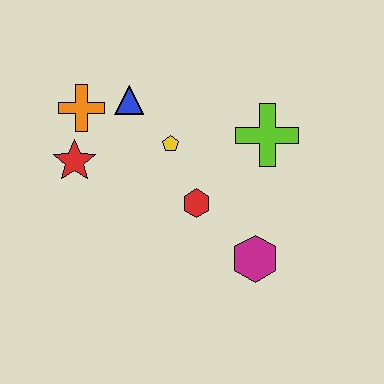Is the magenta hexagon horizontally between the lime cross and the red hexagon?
Yes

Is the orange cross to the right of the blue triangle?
No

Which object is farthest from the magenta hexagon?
The orange cross is farthest from the magenta hexagon.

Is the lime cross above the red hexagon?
Yes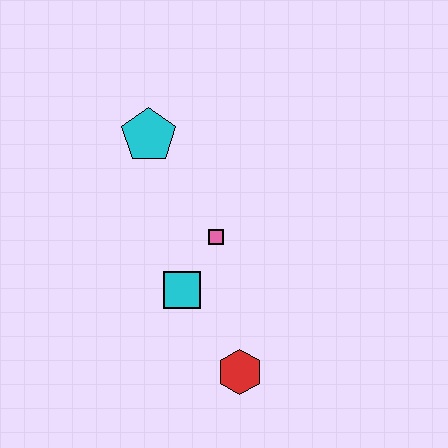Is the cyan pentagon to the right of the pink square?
No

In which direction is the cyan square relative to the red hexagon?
The cyan square is above the red hexagon.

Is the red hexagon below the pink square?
Yes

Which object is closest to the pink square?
The cyan square is closest to the pink square.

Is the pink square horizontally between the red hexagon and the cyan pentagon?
Yes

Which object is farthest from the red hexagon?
The cyan pentagon is farthest from the red hexagon.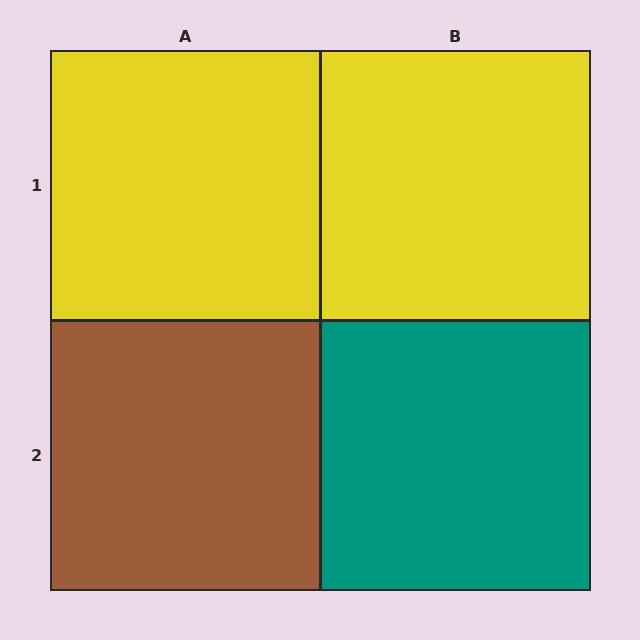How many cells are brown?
1 cell is brown.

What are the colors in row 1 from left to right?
Yellow, yellow.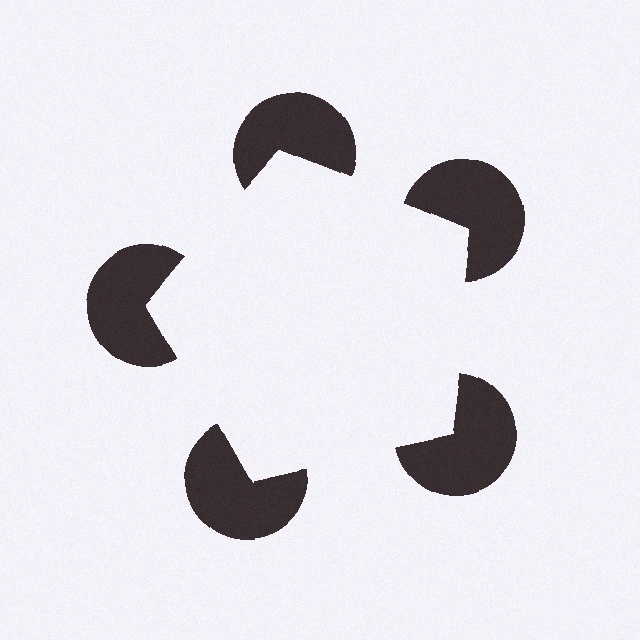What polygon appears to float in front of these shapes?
An illusory pentagon — its edges are inferred from the aligned wedge cuts in the pac-man discs, not physically drawn.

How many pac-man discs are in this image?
There are 5 — one at each vertex of the illusory pentagon.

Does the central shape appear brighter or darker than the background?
It typically appears slightly brighter than the background, even though no actual brightness change is drawn.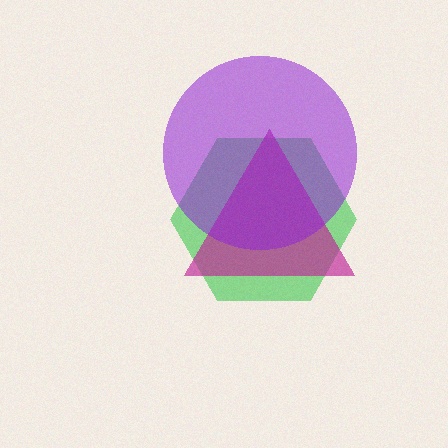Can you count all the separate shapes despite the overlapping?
Yes, there are 3 separate shapes.